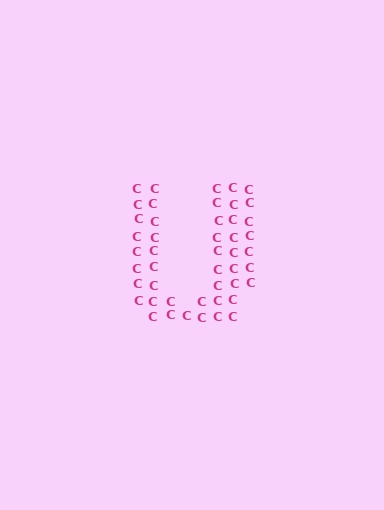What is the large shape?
The large shape is the letter U.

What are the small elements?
The small elements are letter C's.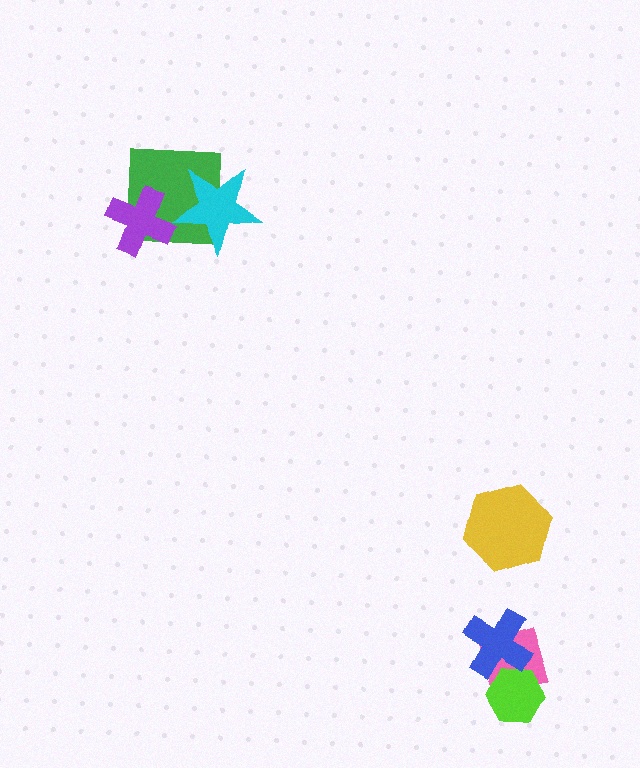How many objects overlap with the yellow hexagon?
0 objects overlap with the yellow hexagon.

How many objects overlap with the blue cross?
2 objects overlap with the blue cross.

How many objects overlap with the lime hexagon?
2 objects overlap with the lime hexagon.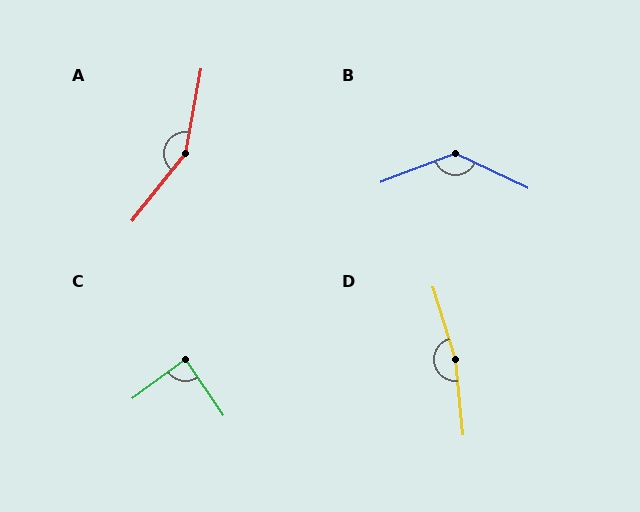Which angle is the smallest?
C, at approximately 87 degrees.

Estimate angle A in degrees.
Approximately 152 degrees.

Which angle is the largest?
D, at approximately 168 degrees.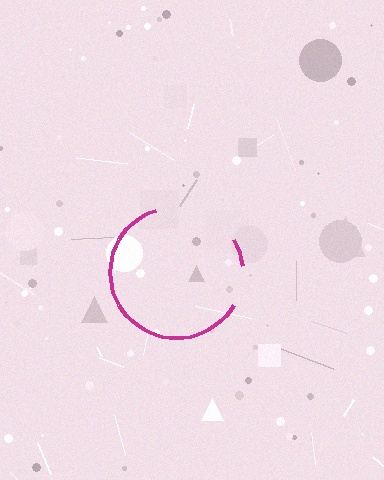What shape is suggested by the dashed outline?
The dashed outline suggests a circle.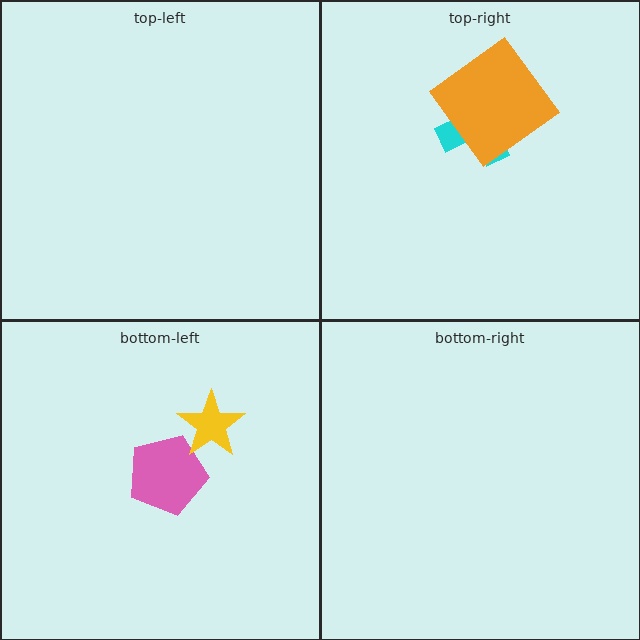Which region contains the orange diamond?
The top-right region.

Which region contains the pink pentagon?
The bottom-left region.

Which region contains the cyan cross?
The top-right region.